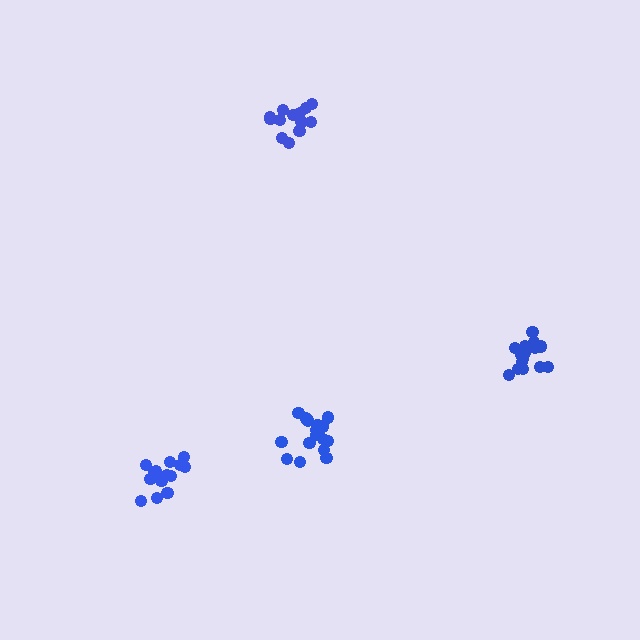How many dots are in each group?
Group 1: 16 dots, Group 2: 17 dots, Group 3: 14 dots, Group 4: 13 dots (60 total).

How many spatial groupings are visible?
There are 4 spatial groupings.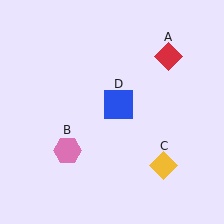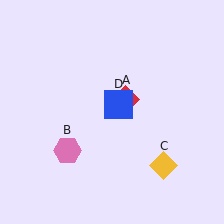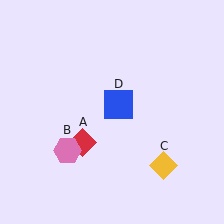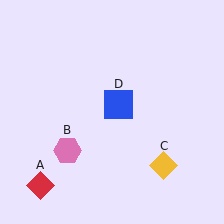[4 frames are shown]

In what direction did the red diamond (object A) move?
The red diamond (object A) moved down and to the left.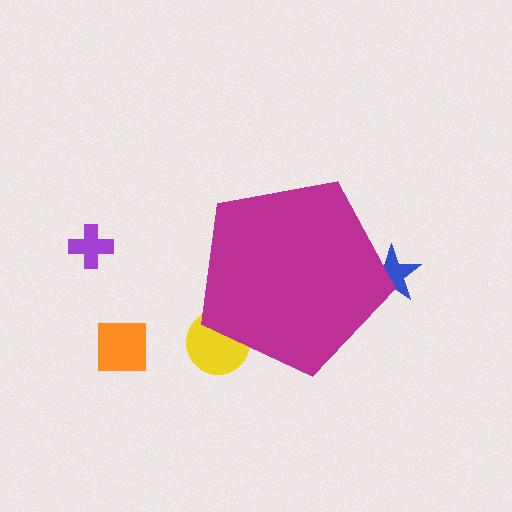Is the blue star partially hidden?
Yes, the blue star is partially hidden behind the magenta pentagon.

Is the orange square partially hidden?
No, the orange square is fully visible.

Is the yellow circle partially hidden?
Yes, the yellow circle is partially hidden behind the magenta pentagon.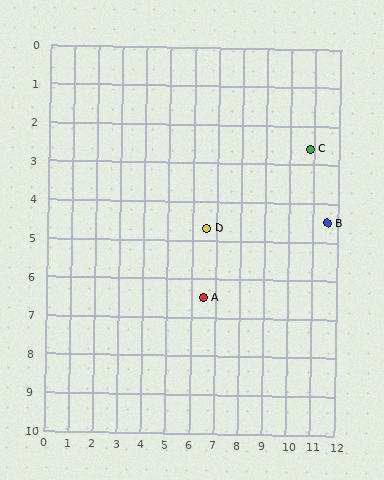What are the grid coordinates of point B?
Point B is at approximately (11.6, 4.5).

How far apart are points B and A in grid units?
Points B and A are about 5.5 grid units apart.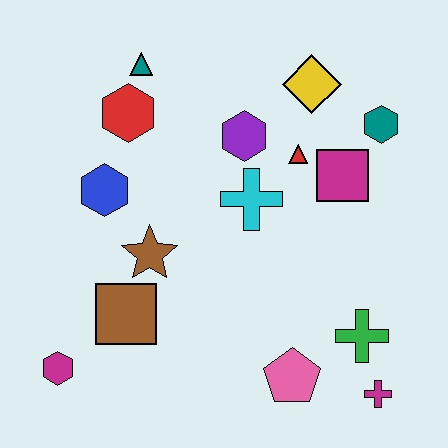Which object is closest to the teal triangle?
The red hexagon is closest to the teal triangle.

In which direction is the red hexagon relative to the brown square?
The red hexagon is above the brown square.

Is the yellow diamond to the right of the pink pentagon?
Yes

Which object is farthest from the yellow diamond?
The magenta hexagon is farthest from the yellow diamond.